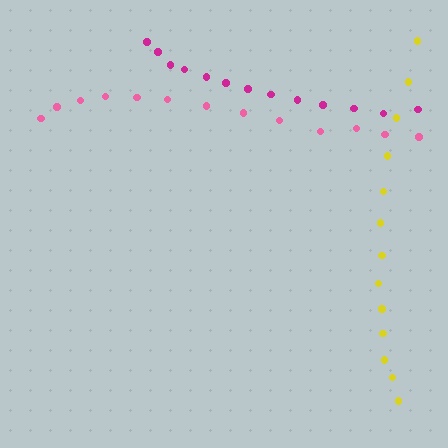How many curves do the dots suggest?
There are 3 distinct paths.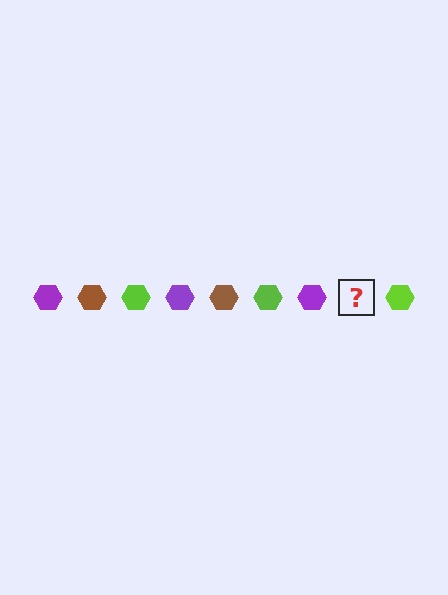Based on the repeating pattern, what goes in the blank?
The blank should be a brown hexagon.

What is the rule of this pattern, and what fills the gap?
The rule is that the pattern cycles through purple, brown, lime hexagons. The gap should be filled with a brown hexagon.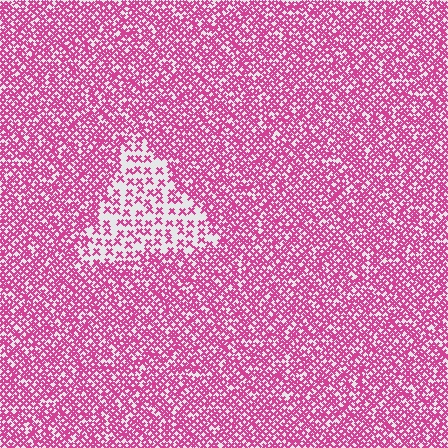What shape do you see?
I see a triangle.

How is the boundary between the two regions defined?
The boundary is defined by a change in element density (approximately 2.4x ratio). All elements are the same color, size, and shape.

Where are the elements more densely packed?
The elements are more densely packed outside the triangle boundary.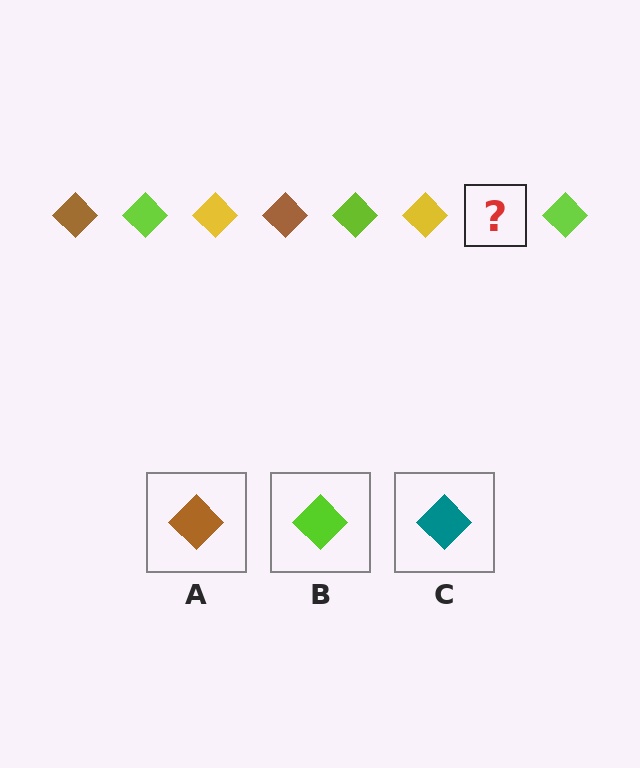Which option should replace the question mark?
Option A.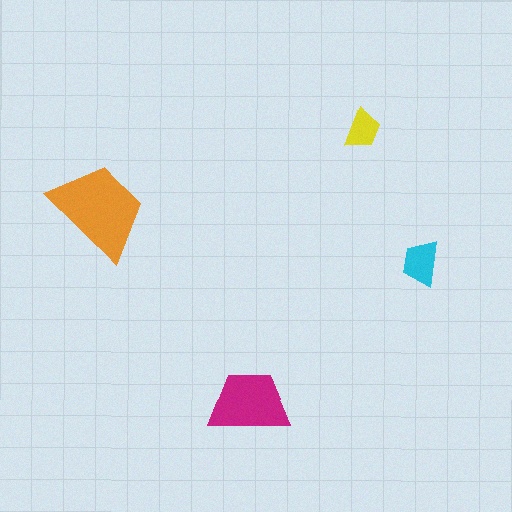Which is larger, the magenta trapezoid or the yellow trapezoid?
The magenta one.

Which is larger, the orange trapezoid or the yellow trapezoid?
The orange one.